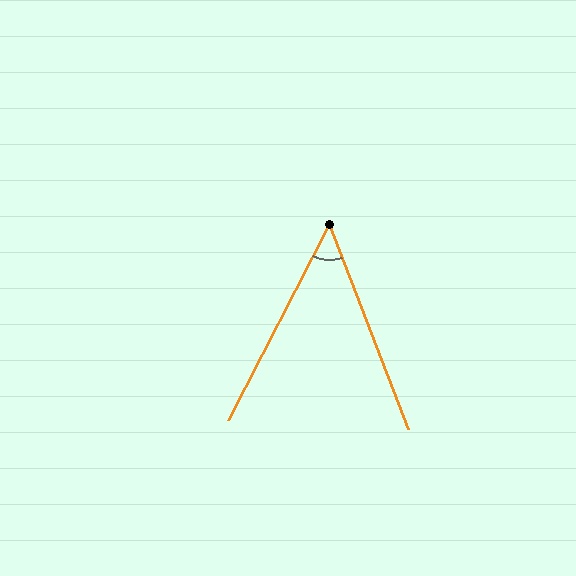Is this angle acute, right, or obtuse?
It is acute.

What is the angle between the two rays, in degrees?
Approximately 48 degrees.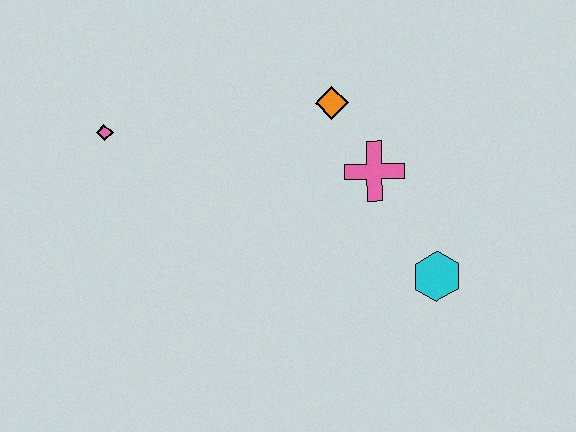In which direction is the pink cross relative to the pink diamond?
The pink cross is to the right of the pink diamond.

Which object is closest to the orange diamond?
The pink cross is closest to the orange diamond.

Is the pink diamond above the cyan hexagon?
Yes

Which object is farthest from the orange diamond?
The pink diamond is farthest from the orange diamond.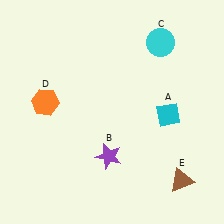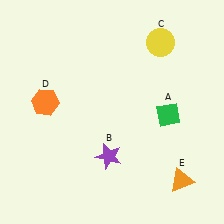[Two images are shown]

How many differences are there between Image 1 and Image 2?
There are 3 differences between the two images.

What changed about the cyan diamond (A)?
In Image 1, A is cyan. In Image 2, it changed to green.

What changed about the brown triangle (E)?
In Image 1, E is brown. In Image 2, it changed to orange.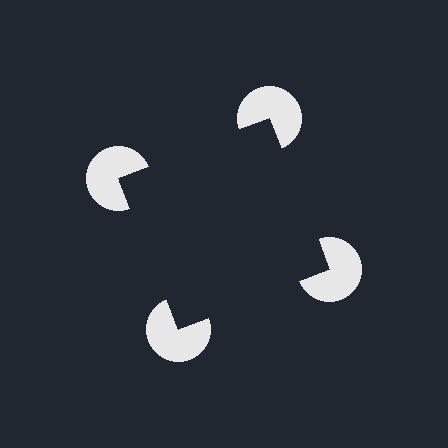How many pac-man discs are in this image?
There are 4 — one at each vertex of the illusory square.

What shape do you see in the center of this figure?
An illusory square — its edges are inferred from the aligned wedge cuts in the pac-man discs, not physically drawn.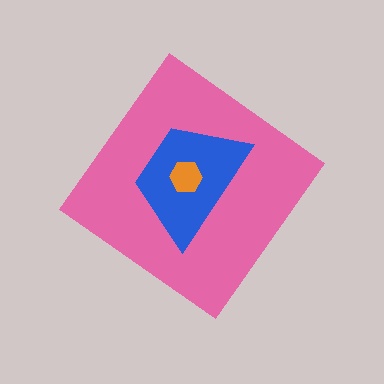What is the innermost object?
The orange hexagon.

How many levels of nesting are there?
3.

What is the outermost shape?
The pink diamond.